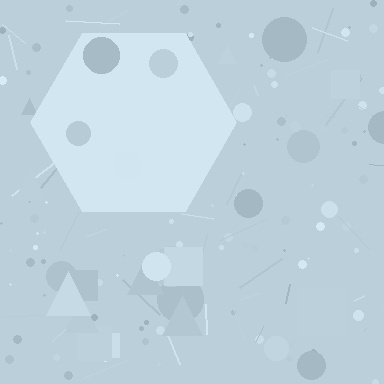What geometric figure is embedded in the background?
A hexagon is embedded in the background.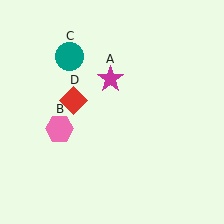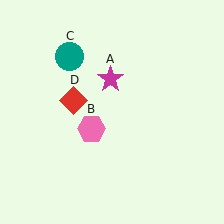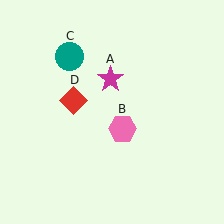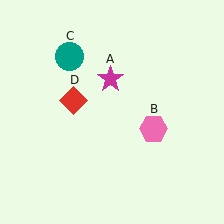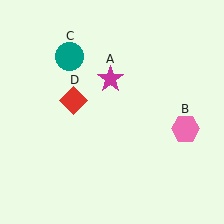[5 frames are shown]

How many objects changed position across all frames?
1 object changed position: pink hexagon (object B).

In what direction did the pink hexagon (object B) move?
The pink hexagon (object B) moved right.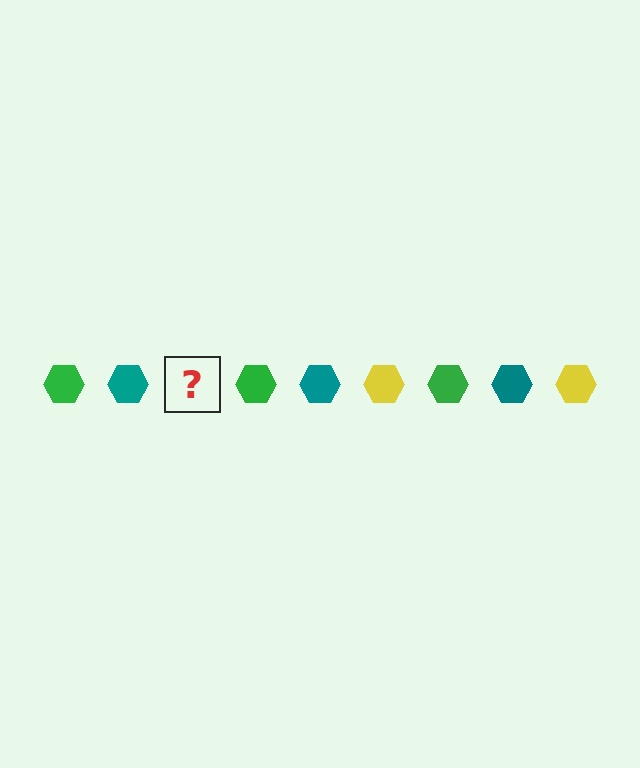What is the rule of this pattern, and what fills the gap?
The rule is that the pattern cycles through green, teal, yellow hexagons. The gap should be filled with a yellow hexagon.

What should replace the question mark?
The question mark should be replaced with a yellow hexagon.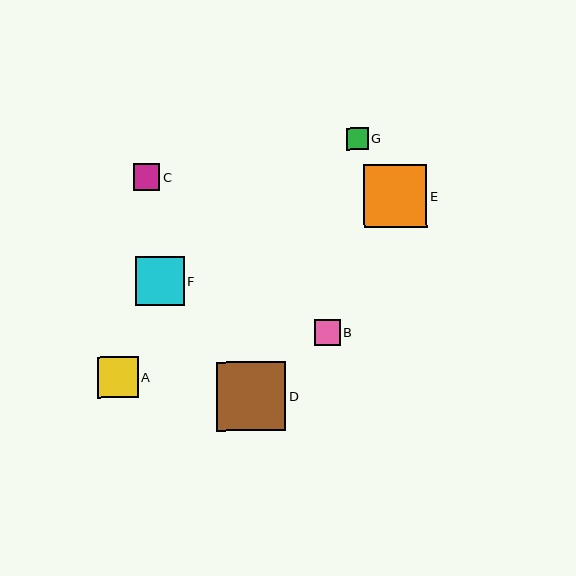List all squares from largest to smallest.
From largest to smallest: D, E, F, A, C, B, G.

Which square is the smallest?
Square G is the smallest with a size of approximately 22 pixels.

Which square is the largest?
Square D is the largest with a size of approximately 69 pixels.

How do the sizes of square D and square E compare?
Square D and square E are approximately the same size.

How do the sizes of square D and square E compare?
Square D and square E are approximately the same size.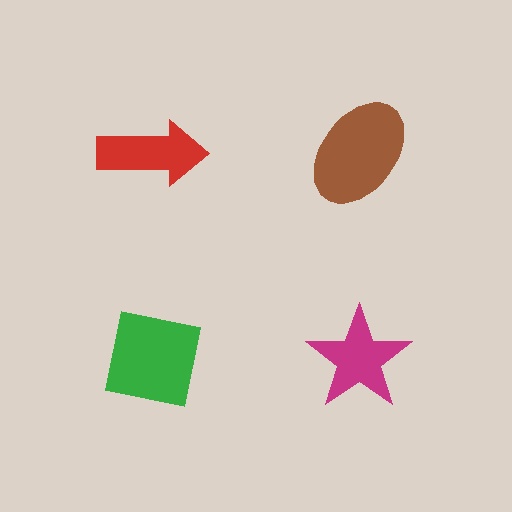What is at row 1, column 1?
A red arrow.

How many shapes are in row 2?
2 shapes.